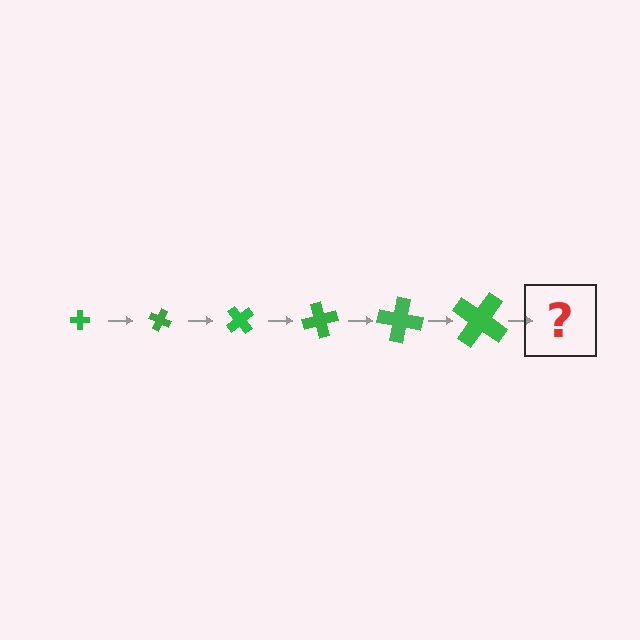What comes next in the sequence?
The next element should be a cross, larger than the previous one and rotated 150 degrees from the start.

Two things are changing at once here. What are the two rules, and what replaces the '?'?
The two rules are that the cross grows larger each step and it rotates 25 degrees each step. The '?' should be a cross, larger than the previous one and rotated 150 degrees from the start.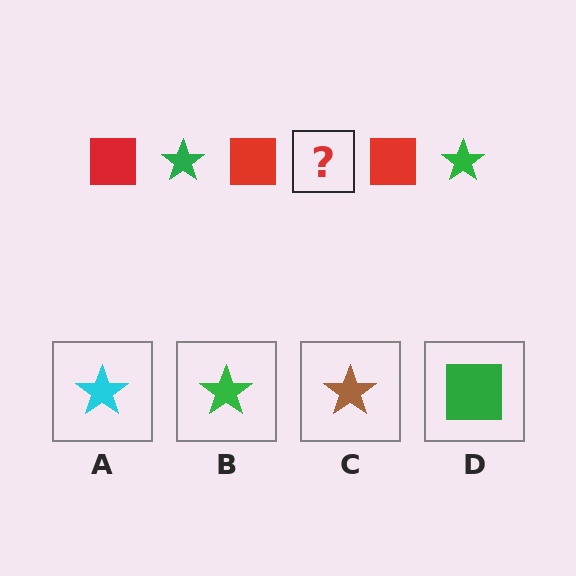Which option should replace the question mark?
Option B.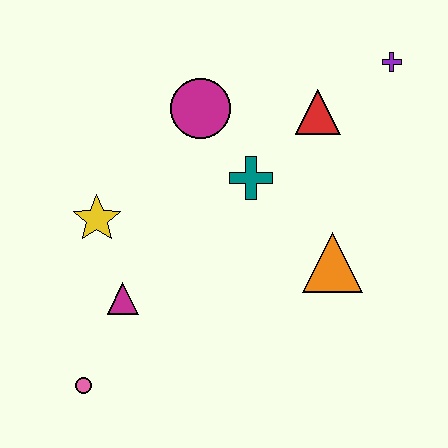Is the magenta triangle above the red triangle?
No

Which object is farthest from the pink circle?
The purple cross is farthest from the pink circle.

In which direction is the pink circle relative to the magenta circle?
The pink circle is below the magenta circle.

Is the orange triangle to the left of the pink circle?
No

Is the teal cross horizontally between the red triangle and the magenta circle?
Yes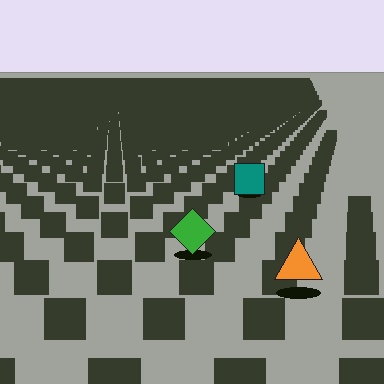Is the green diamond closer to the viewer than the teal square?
Yes. The green diamond is closer — you can tell from the texture gradient: the ground texture is coarser near it.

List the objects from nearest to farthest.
From nearest to farthest: the orange triangle, the green diamond, the teal square.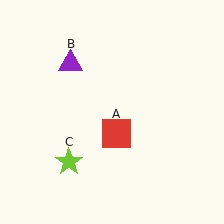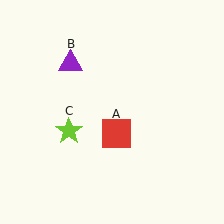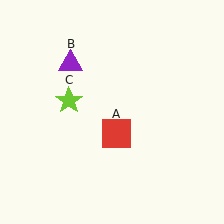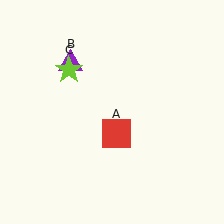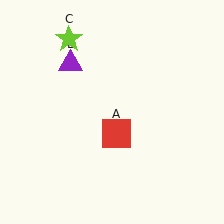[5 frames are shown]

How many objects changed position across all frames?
1 object changed position: lime star (object C).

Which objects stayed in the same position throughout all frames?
Red square (object A) and purple triangle (object B) remained stationary.